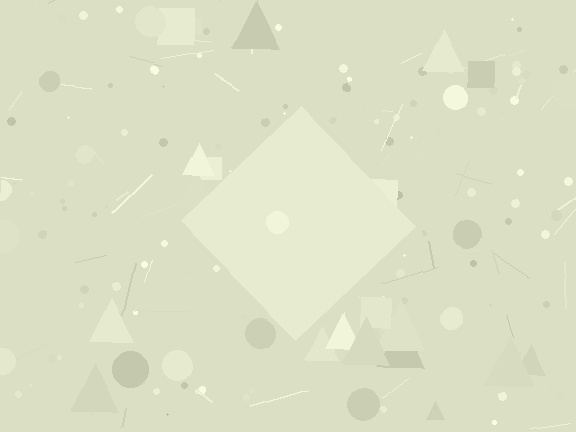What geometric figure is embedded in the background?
A diamond is embedded in the background.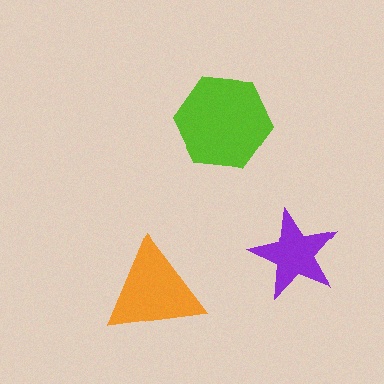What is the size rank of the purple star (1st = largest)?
3rd.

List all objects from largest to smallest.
The lime hexagon, the orange triangle, the purple star.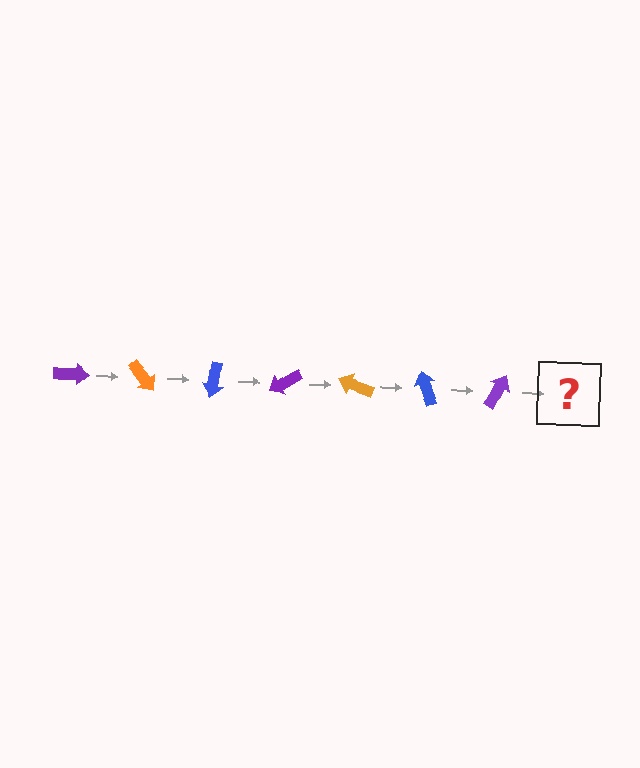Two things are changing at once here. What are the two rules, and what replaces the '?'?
The two rules are that it rotates 50 degrees each step and the color cycles through purple, orange, and blue. The '?' should be an orange arrow, rotated 350 degrees from the start.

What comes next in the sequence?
The next element should be an orange arrow, rotated 350 degrees from the start.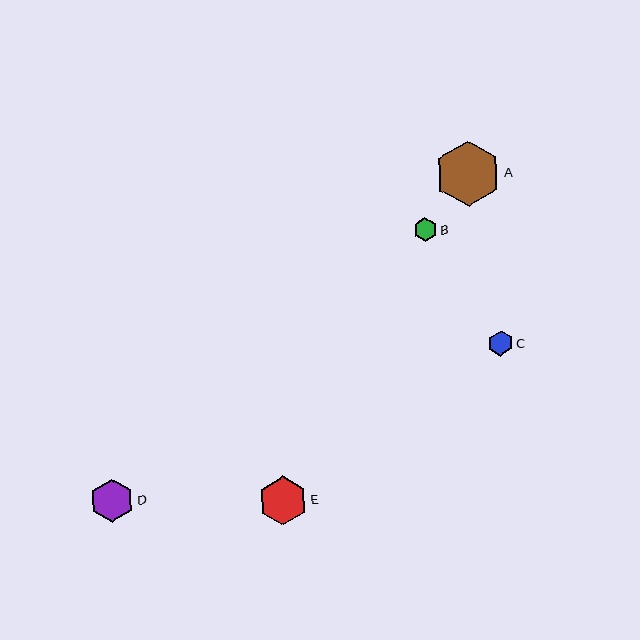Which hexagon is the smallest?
Hexagon B is the smallest with a size of approximately 24 pixels.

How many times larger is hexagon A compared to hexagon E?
Hexagon A is approximately 1.3 times the size of hexagon E.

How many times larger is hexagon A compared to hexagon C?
Hexagon A is approximately 2.6 times the size of hexagon C.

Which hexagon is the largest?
Hexagon A is the largest with a size of approximately 65 pixels.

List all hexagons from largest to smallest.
From largest to smallest: A, E, D, C, B.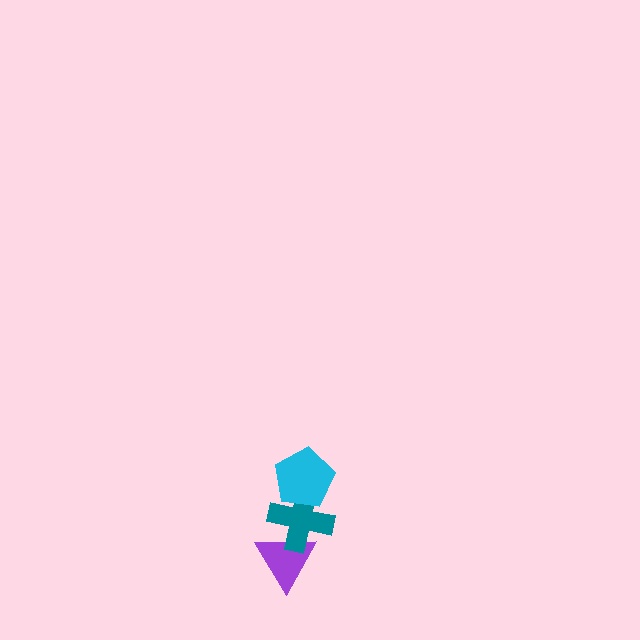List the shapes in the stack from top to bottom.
From top to bottom: the cyan pentagon, the teal cross, the purple triangle.